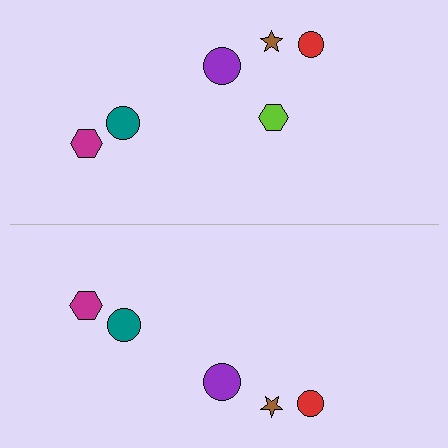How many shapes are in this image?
There are 11 shapes in this image.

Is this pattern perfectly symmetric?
No, the pattern is not perfectly symmetric. A lime hexagon is missing from the bottom side.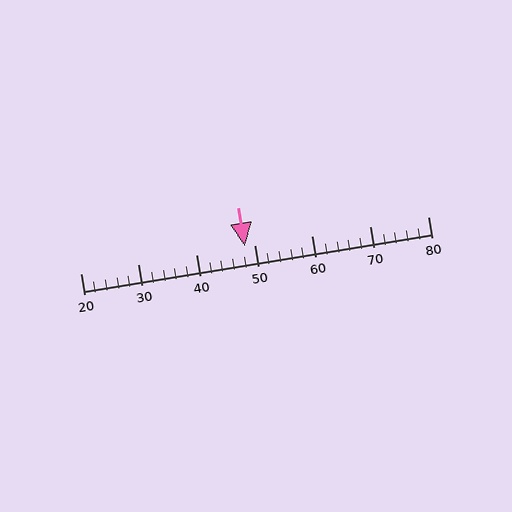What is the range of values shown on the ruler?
The ruler shows values from 20 to 80.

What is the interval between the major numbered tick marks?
The major tick marks are spaced 10 units apart.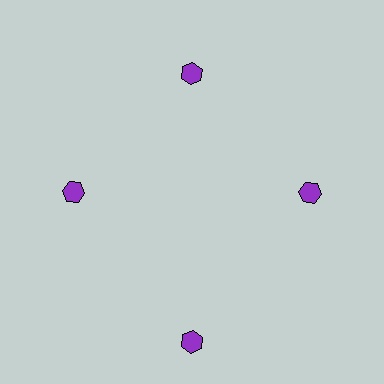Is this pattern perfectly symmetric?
No. The 4 purple hexagons are arranged in a ring, but one element near the 6 o'clock position is pushed outward from the center, breaking the 4-fold rotational symmetry.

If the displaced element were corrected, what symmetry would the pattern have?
It would have 4-fold rotational symmetry — the pattern would map onto itself every 90 degrees.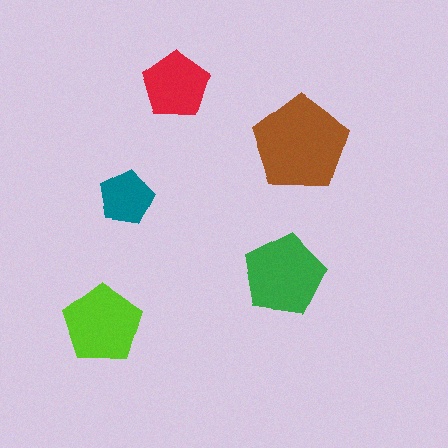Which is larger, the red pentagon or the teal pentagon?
The red one.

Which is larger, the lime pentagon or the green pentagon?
The green one.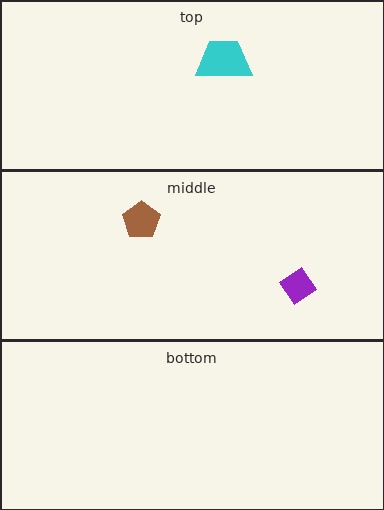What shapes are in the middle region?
The brown pentagon, the purple diamond.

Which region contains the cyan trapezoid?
The top region.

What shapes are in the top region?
The cyan trapezoid.